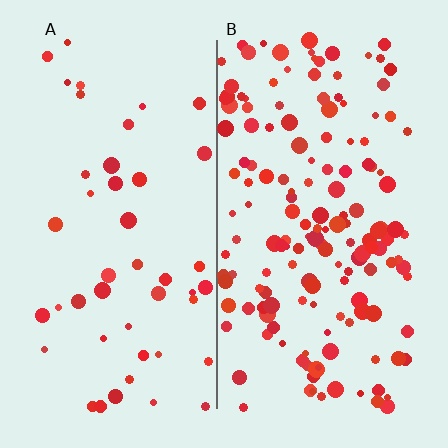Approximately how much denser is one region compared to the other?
Approximately 3.4× — region B over region A.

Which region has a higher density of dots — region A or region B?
B (the right).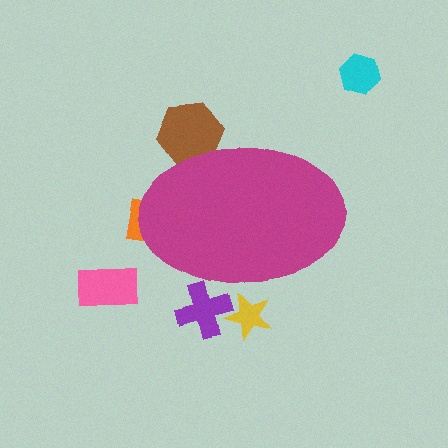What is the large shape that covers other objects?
A magenta ellipse.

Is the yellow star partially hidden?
Yes, the yellow star is partially hidden behind the magenta ellipse.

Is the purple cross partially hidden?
Yes, the purple cross is partially hidden behind the magenta ellipse.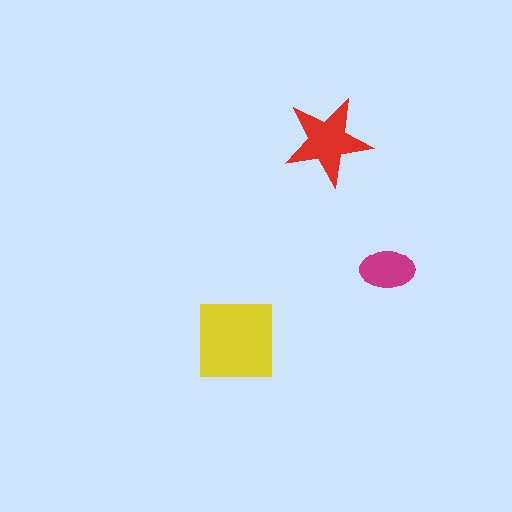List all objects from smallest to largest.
The magenta ellipse, the red star, the yellow square.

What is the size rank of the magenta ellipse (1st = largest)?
3rd.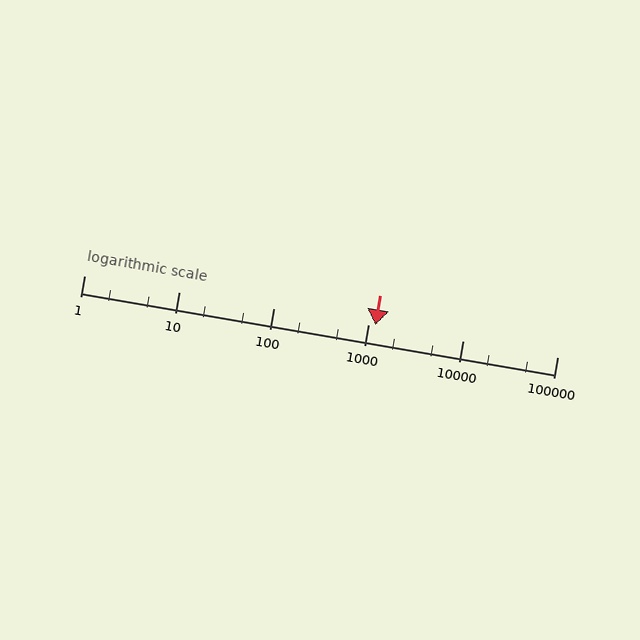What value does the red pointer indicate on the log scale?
The pointer indicates approximately 1200.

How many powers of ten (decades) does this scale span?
The scale spans 5 decades, from 1 to 100000.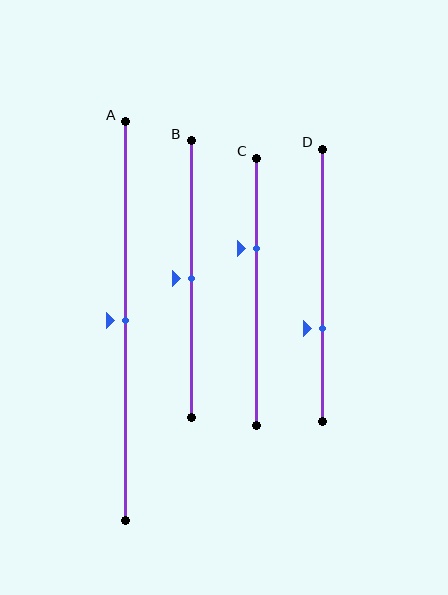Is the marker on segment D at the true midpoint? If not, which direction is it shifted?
No, the marker on segment D is shifted downward by about 16% of the segment length.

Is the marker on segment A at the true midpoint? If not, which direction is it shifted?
Yes, the marker on segment A is at the true midpoint.